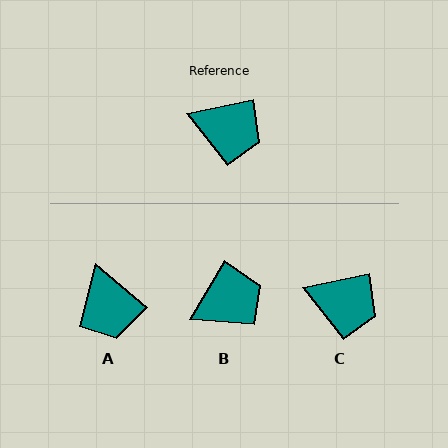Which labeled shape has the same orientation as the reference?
C.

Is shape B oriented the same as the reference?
No, it is off by about 47 degrees.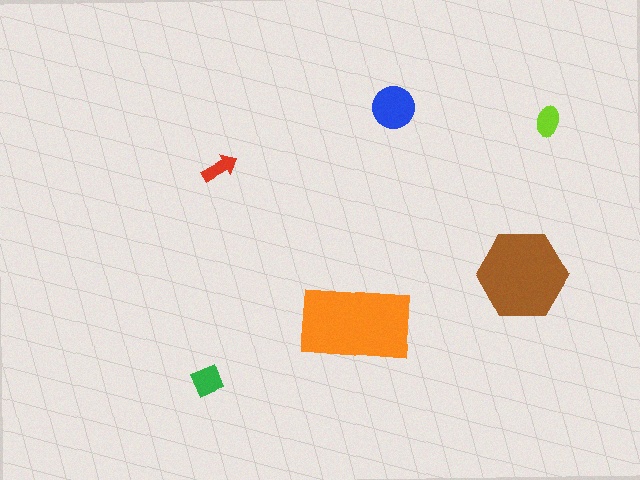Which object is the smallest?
The red arrow.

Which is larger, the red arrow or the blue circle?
The blue circle.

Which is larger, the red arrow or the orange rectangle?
The orange rectangle.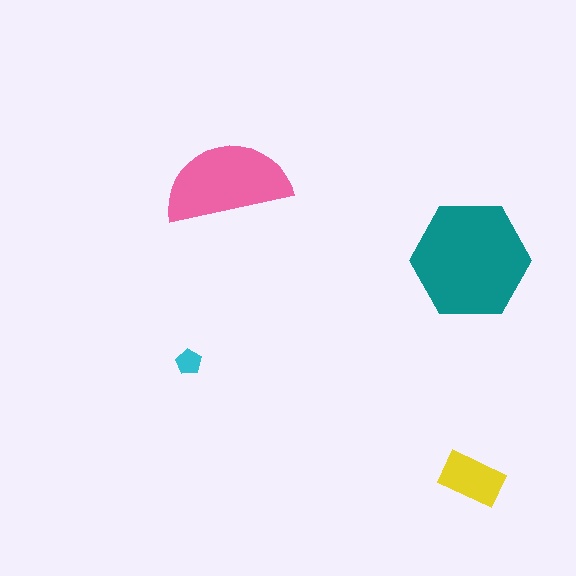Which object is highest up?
The pink semicircle is topmost.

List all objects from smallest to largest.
The cyan pentagon, the yellow rectangle, the pink semicircle, the teal hexagon.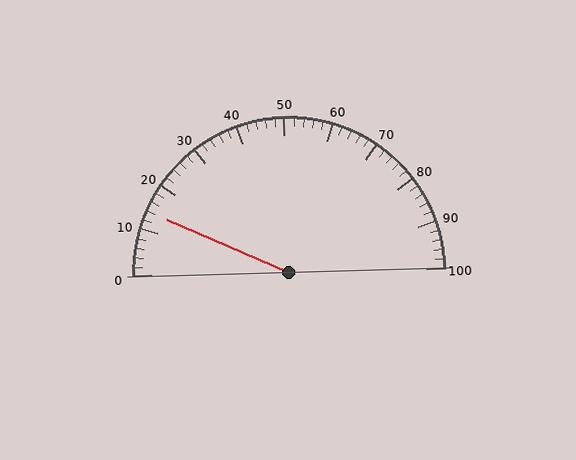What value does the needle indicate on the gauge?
The needle indicates approximately 14.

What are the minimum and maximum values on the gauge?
The gauge ranges from 0 to 100.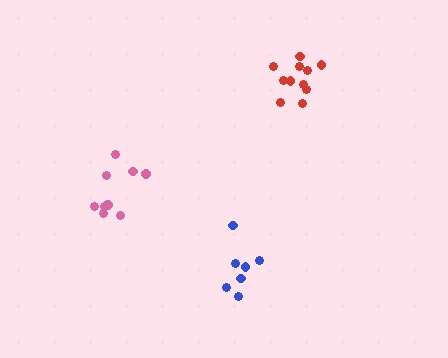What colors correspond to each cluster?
The clusters are colored: pink, red, blue.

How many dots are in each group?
Group 1: 10 dots, Group 2: 11 dots, Group 3: 7 dots (28 total).